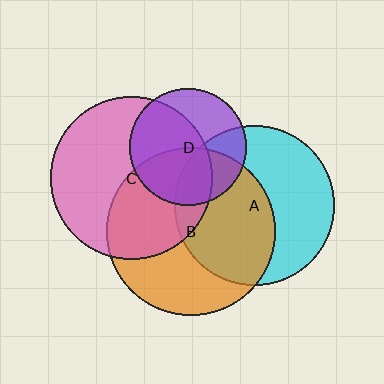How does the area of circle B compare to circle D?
Approximately 2.1 times.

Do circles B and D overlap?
Yes.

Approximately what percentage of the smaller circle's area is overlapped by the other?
Approximately 40%.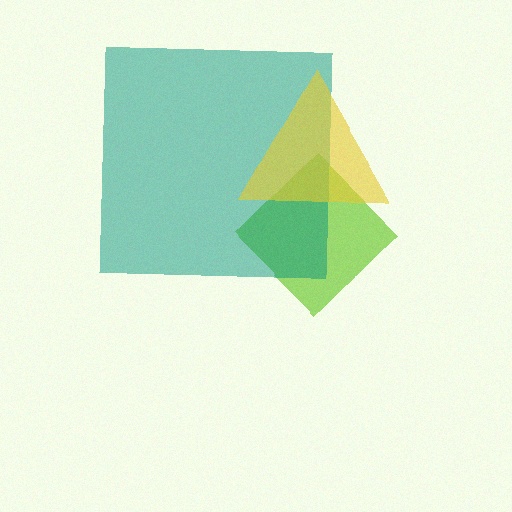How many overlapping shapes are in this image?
There are 3 overlapping shapes in the image.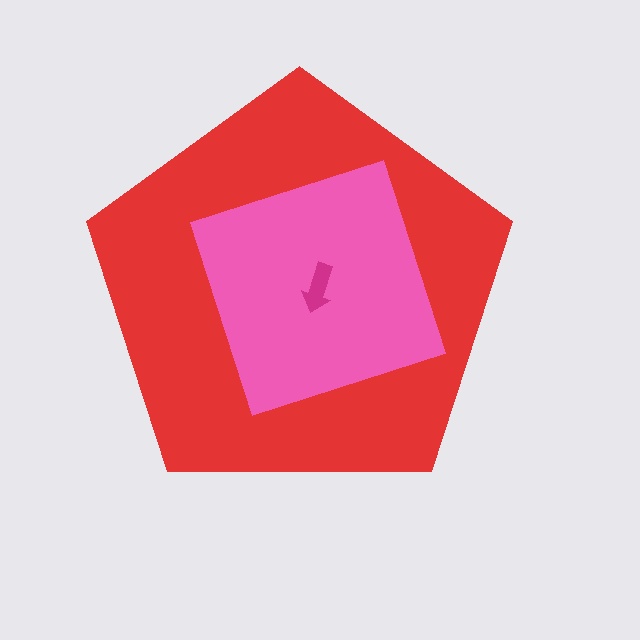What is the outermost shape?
The red pentagon.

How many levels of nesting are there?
3.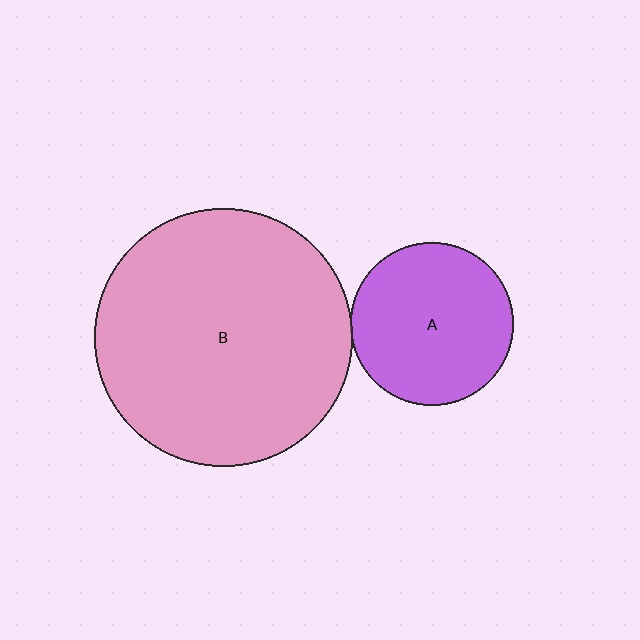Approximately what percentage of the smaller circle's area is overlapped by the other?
Approximately 5%.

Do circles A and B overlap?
Yes.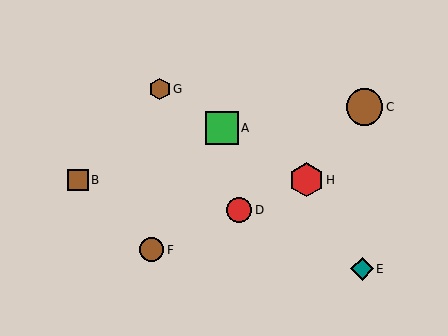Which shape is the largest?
The brown circle (labeled C) is the largest.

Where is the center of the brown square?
The center of the brown square is at (78, 180).